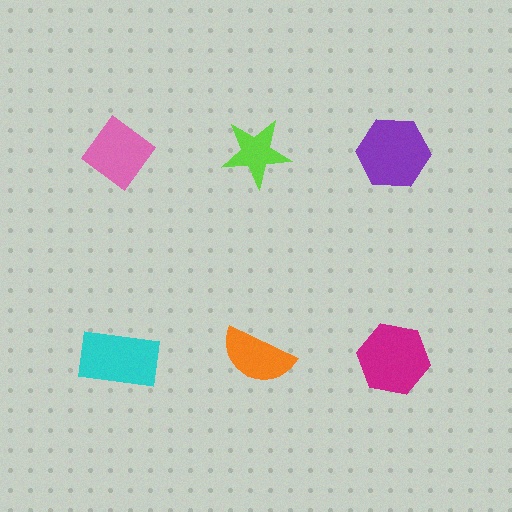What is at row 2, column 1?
A cyan rectangle.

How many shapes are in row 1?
3 shapes.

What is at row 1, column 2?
A lime star.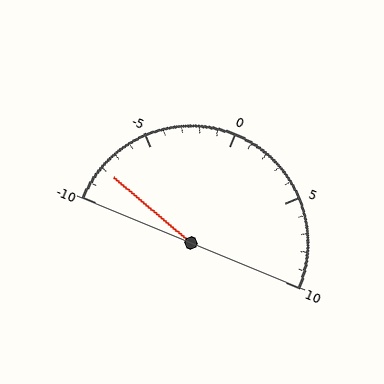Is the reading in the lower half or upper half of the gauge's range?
The reading is in the lower half of the range (-10 to 10).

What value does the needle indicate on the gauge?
The needle indicates approximately -8.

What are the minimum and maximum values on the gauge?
The gauge ranges from -10 to 10.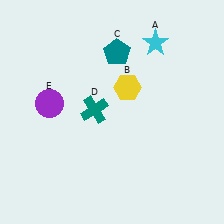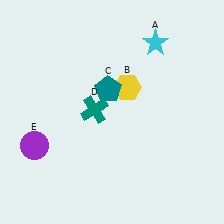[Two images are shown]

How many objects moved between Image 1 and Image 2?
2 objects moved between the two images.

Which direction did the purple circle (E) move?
The purple circle (E) moved down.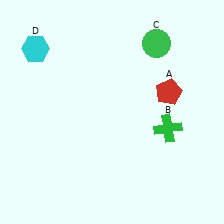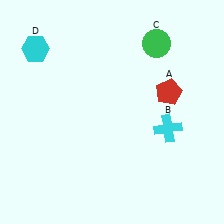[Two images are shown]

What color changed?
The cross (B) changed from green in Image 1 to cyan in Image 2.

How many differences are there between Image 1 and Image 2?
There is 1 difference between the two images.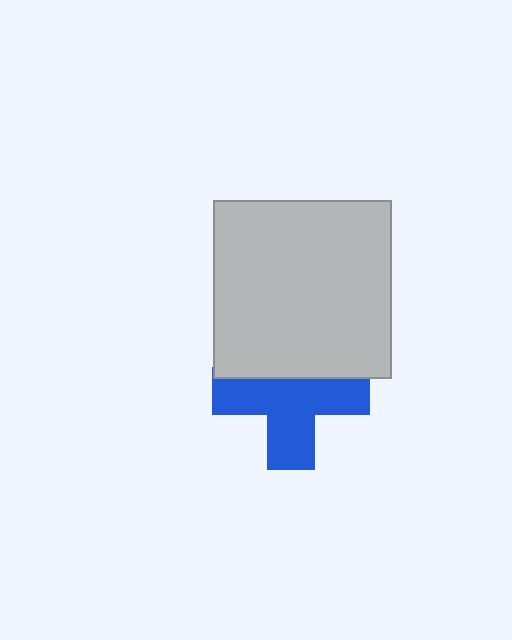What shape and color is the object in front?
The object in front is a light gray square.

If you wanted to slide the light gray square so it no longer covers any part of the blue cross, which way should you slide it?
Slide it up — that is the most direct way to separate the two shapes.